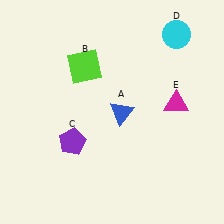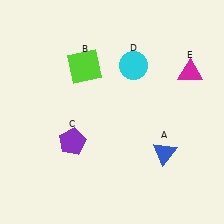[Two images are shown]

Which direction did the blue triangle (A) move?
The blue triangle (A) moved right.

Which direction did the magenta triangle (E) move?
The magenta triangle (E) moved up.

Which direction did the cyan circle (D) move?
The cyan circle (D) moved left.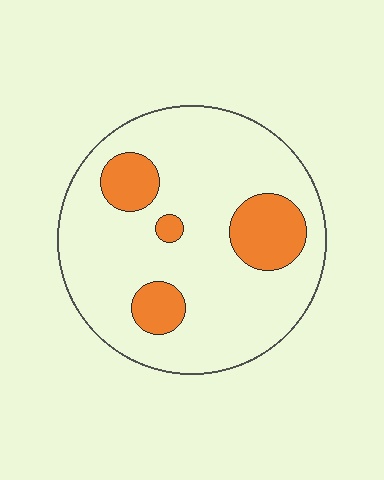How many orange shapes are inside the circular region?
4.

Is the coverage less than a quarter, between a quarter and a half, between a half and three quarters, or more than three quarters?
Less than a quarter.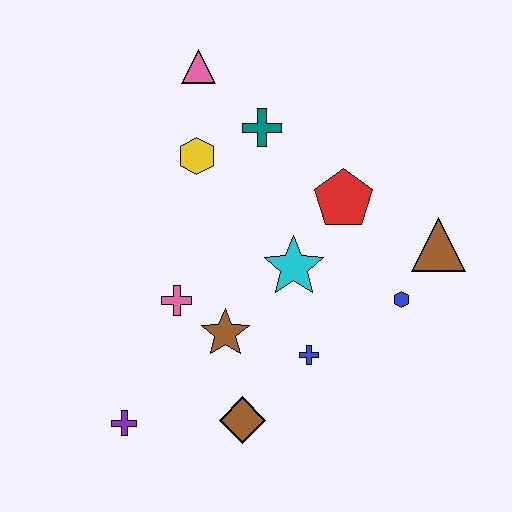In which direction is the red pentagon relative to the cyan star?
The red pentagon is above the cyan star.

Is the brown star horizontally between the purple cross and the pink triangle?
No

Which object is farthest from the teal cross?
The purple cross is farthest from the teal cross.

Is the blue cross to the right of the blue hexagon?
No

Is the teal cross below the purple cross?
No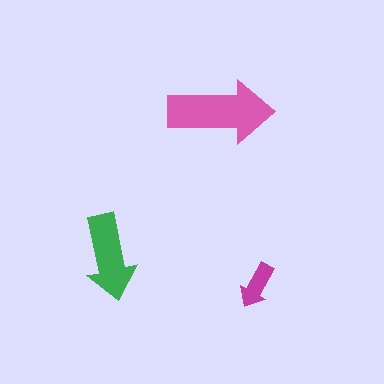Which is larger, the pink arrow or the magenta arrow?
The pink one.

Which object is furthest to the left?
The green arrow is leftmost.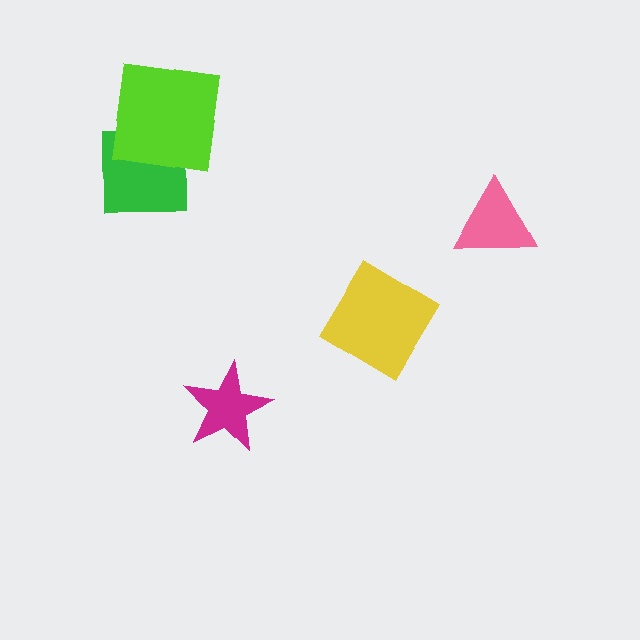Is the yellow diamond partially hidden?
No, no other shape covers it.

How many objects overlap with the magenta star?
0 objects overlap with the magenta star.